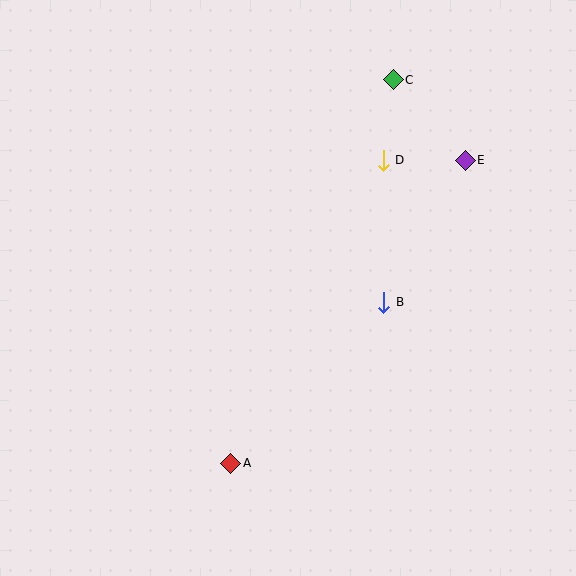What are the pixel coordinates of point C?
Point C is at (393, 80).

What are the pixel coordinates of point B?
Point B is at (384, 302).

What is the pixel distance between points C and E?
The distance between C and E is 108 pixels.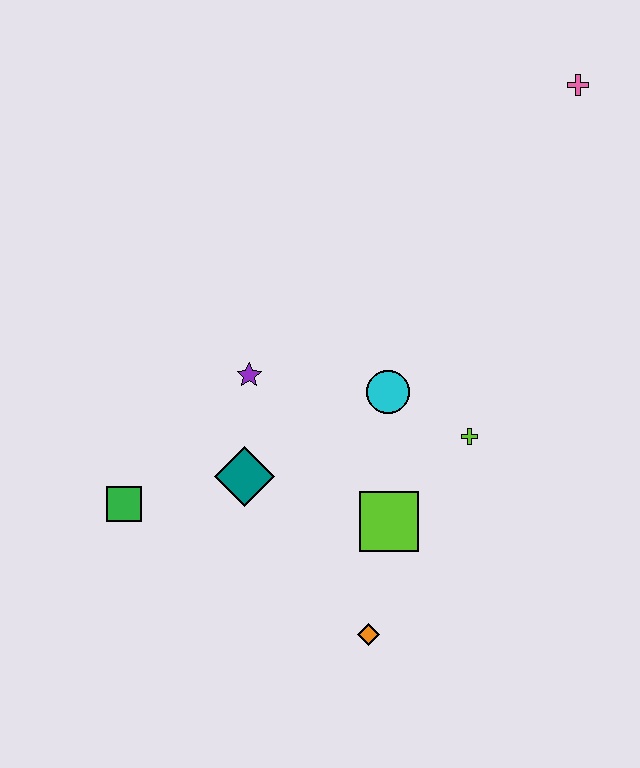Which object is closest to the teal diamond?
The purple star is closest to the teal diamond.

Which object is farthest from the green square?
The pink cross is farthest from the green square.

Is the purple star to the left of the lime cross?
Yes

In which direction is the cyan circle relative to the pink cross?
The cyan circle is below the pink cross.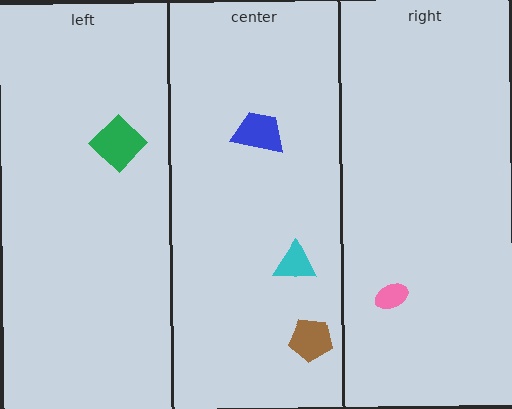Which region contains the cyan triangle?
The center region.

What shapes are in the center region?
The cyan triangle, the brown pentagon, the blue trapezoid.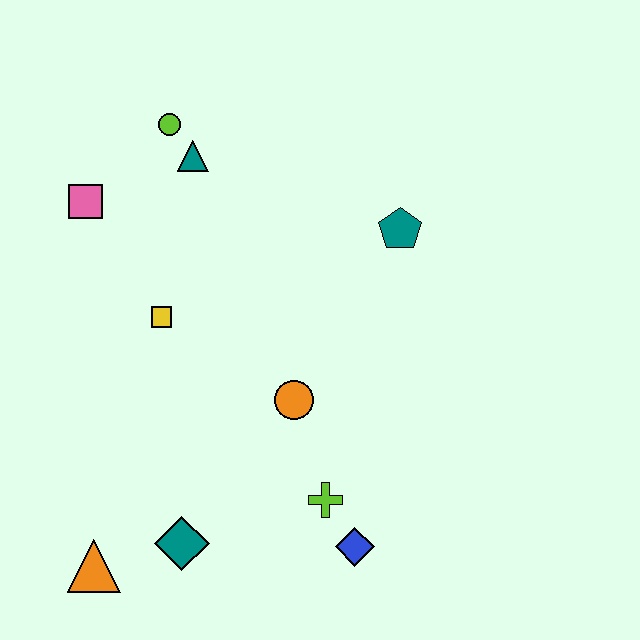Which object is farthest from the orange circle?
The lime circle is farthest from the orange circle.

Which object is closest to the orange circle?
The lime cross is closest to the orange circle.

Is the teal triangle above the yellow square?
Yes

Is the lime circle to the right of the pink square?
Yes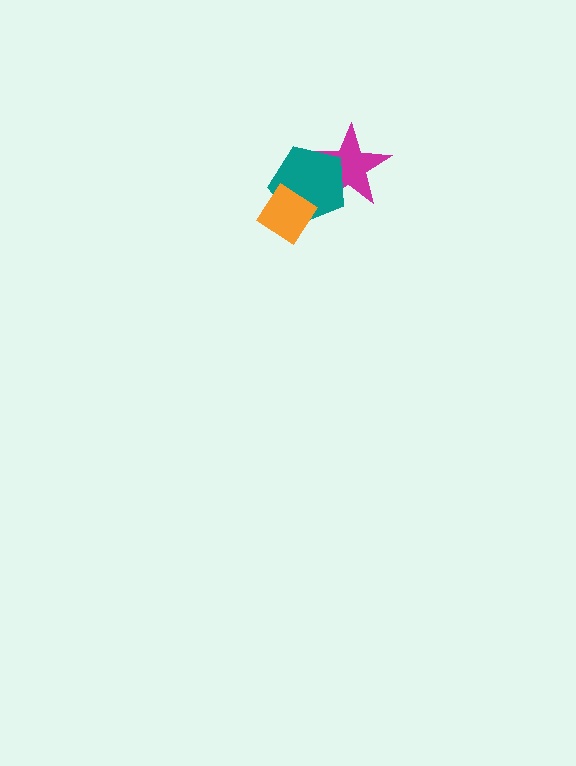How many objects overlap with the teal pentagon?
2 objects overlap with the teal pentagon.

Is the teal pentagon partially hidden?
Yes, it is partially covered by another shape.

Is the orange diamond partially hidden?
No, no other shape covers it.